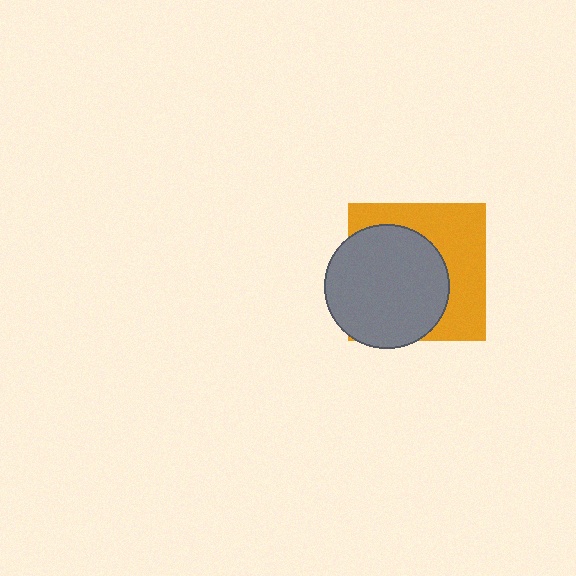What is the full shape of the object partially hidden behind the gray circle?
The partially hidden object is an orange square.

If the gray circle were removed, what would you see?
You would see the complete orange square.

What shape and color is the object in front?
The object in front is a gray circle.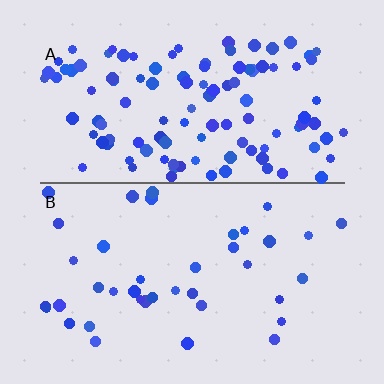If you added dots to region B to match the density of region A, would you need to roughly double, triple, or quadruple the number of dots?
Approximately triple.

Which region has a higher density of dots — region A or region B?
A (the top).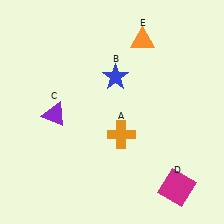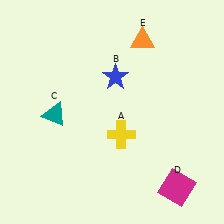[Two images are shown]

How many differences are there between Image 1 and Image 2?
There are 2 differences between the two images.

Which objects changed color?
A changed from orange to yellow. C changed from purple to teal.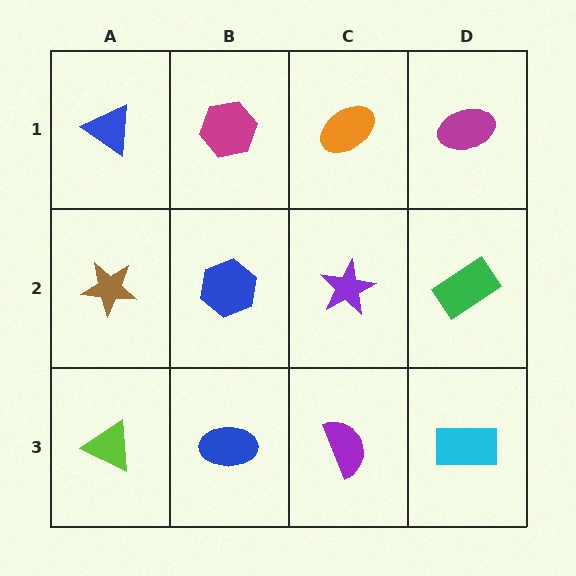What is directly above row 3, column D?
A green rectangle.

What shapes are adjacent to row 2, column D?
A magenta ellipse (row 1, column D), a cyan rectangle (row 3, column D), a purple star (row 2, column C).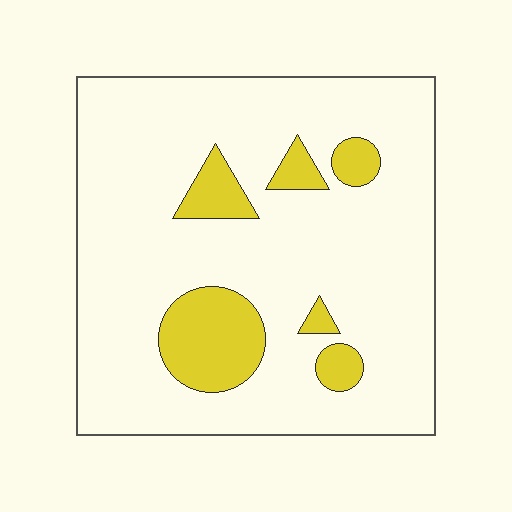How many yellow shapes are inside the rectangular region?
6.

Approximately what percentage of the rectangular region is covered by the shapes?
Approximately 15%.